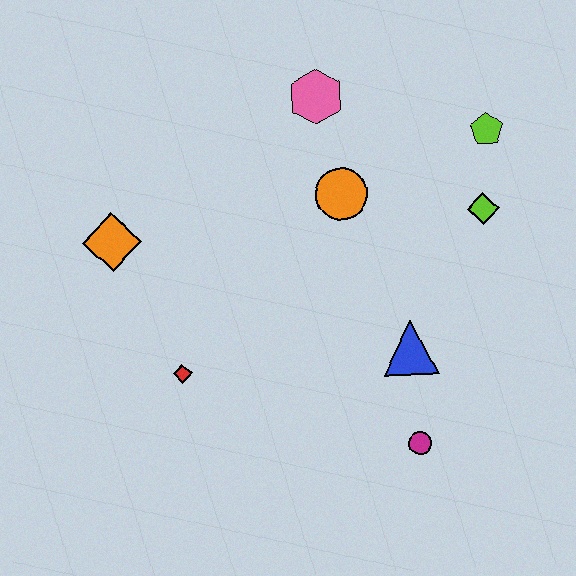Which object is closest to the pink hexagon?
The orange circle is closest to the pink hexagon.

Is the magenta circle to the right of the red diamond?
Yes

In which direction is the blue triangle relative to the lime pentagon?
The blue triangle is below the lime pentagon.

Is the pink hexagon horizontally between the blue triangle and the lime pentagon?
No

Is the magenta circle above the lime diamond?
No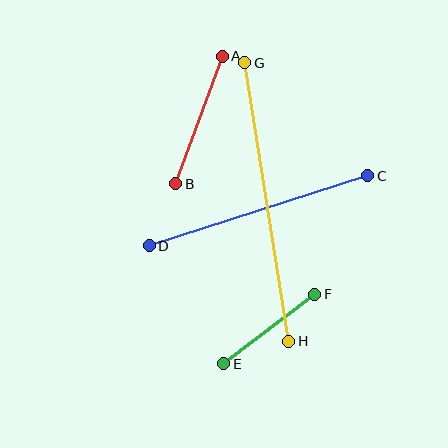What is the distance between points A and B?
The distance is approximately 136 pixels.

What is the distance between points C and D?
The distance is approximately 229 pixels.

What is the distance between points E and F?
The distance is approximately 115 pixels.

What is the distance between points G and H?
The distance is approximately 282 pixels.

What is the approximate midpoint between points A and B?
The midpoint is at approximately (199, 120) pixels.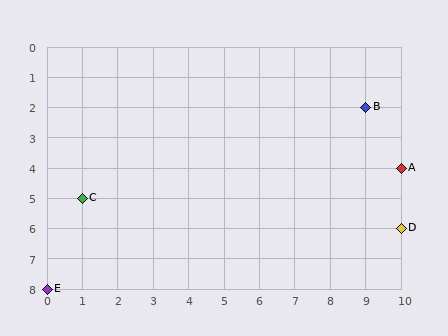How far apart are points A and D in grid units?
Points A and D are 2 rows apart.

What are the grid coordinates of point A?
Point A is at grid coordinates (10, 4).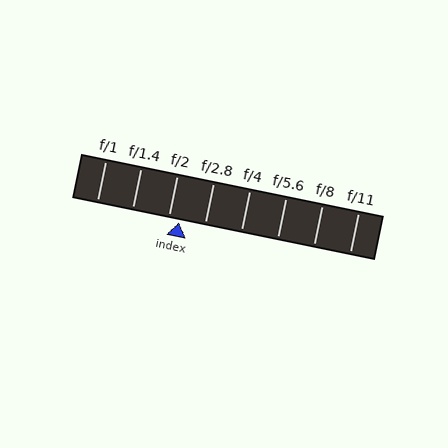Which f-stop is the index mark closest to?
The index mark is closest to f/2.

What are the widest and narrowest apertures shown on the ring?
The widest aperture shown is f/1 and the narrowest is f/11.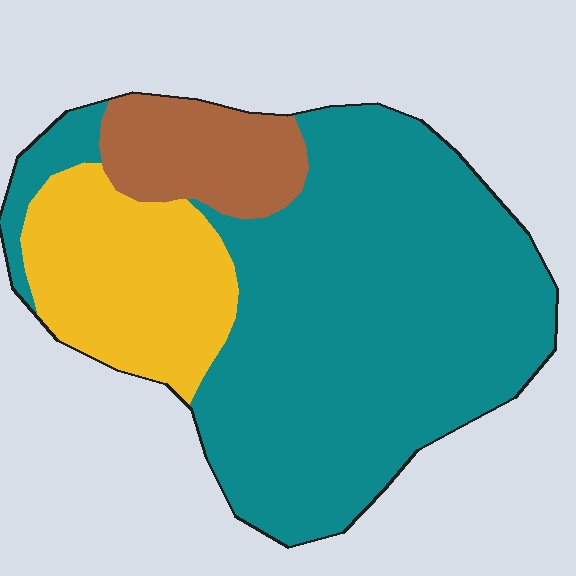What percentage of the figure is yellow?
Yellow takes up about one fifth (1/5) of the figure.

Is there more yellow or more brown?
Yellow.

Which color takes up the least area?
Brown, at roughly 10%.